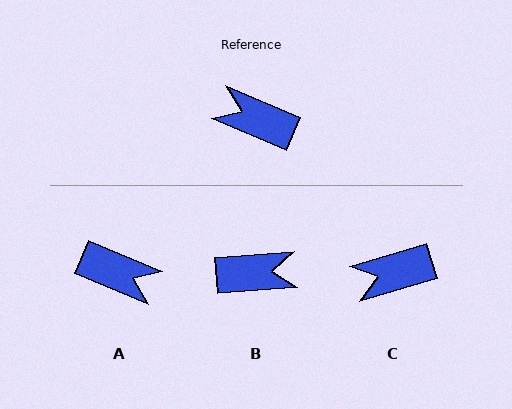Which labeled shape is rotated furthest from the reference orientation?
A, about 180 degrees away.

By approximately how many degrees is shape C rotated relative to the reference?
Approximately 39 degrees counter-clockwise.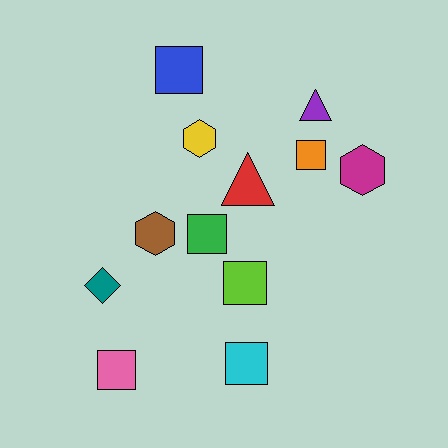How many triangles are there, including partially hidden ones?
There are 2 triangles.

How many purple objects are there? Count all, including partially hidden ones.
There is 1 purple object.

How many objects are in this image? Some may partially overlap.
There are 12 objects.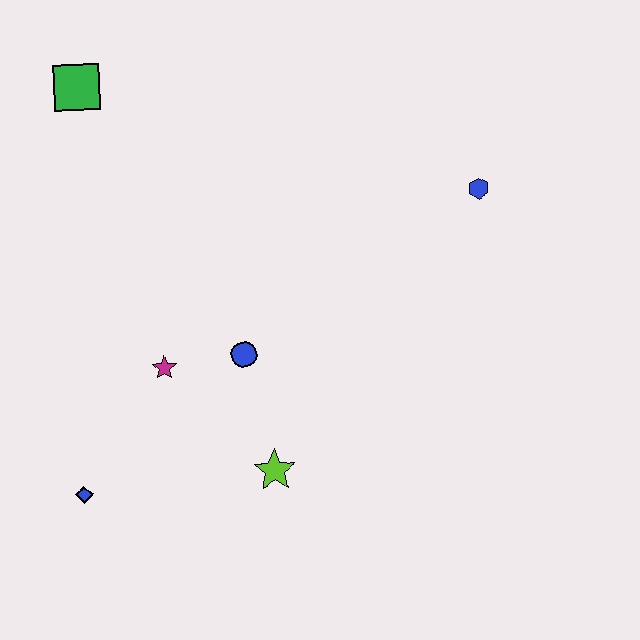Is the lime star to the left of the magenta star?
No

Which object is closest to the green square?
The magenta star is closest to the green square.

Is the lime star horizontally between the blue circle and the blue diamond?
No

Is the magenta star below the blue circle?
Yes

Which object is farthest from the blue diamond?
The blue hexagon is farthest from the blue diamond.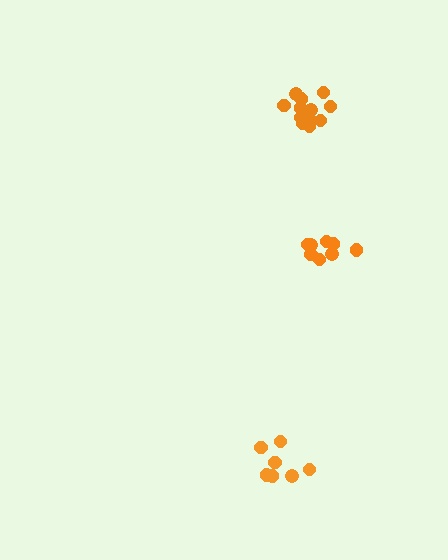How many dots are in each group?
Group 1: 7 dots, Group 2: 8 dots, Group 3: 12 dots (27 total).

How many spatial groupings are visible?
There are 3 spatial groupings.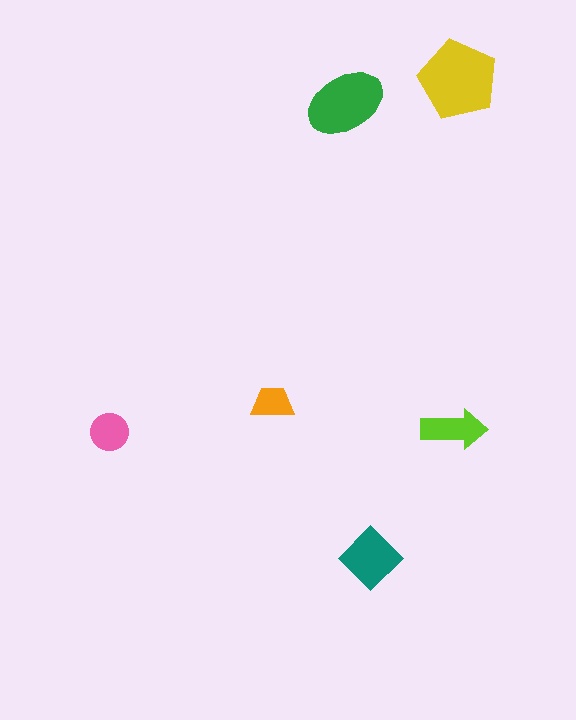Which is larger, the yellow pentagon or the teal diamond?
The yellow pentagon.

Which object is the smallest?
The orange trapezoid.